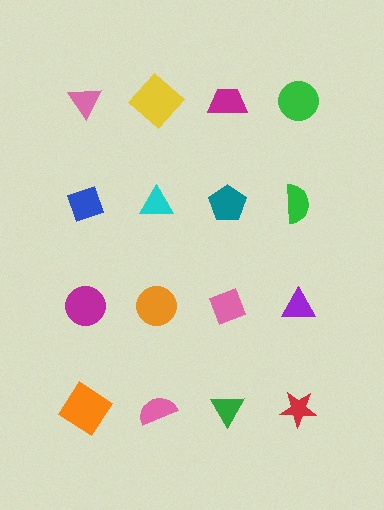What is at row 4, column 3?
A green triangle.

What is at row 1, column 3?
A magenta trapezoid.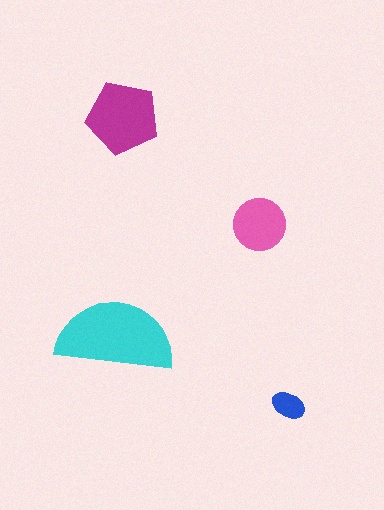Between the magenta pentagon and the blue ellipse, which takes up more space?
The magenta pentagon.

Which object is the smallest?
The blue ellipse.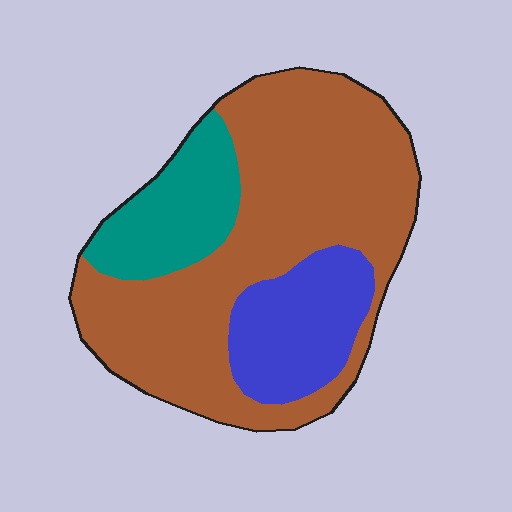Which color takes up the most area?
Brown, at roughly 65%.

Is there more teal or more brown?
Brown.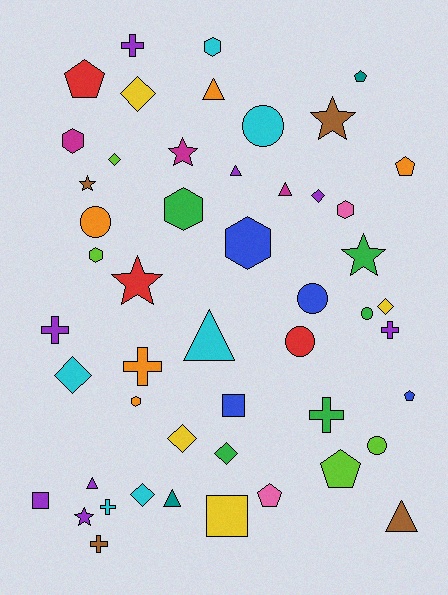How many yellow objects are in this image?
There are 4 yellow objects.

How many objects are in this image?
There are 50 objects.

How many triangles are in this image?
There are 7 triangles.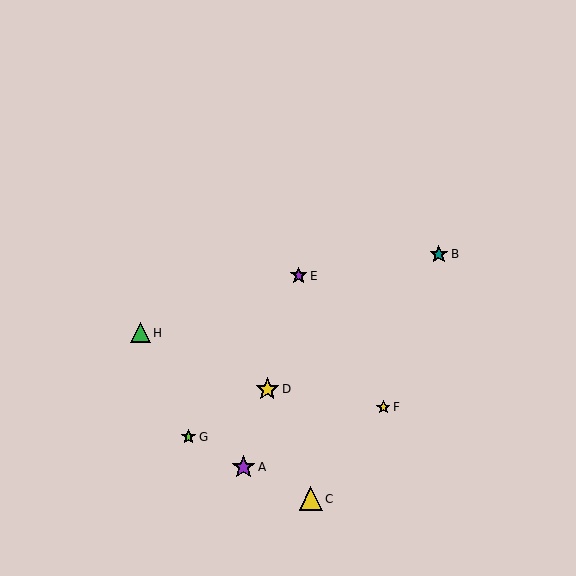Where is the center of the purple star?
The center of the purple star is at (299, 276).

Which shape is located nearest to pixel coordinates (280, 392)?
The yellow star (labeled D) at (267, 389) is nearest to that location.